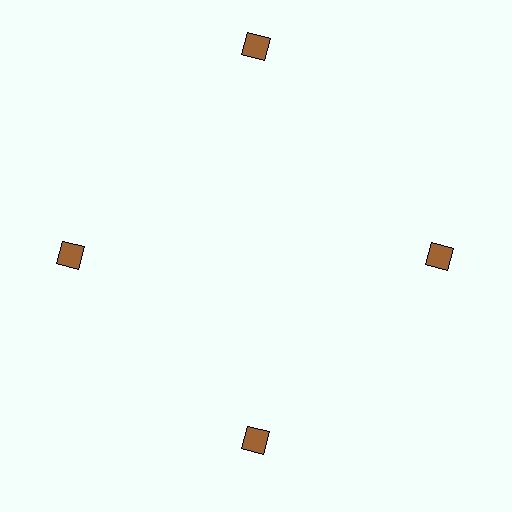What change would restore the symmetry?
The symmetry would be restored by moving it inward, back onto the ring so that all 4 diamonds sit at equal angles and equal distance from the center.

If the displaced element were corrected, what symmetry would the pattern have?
It would have 4-fold rotational symmetry — the pattern would map onto itself every 90 degrees.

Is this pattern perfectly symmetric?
No. The 4 brown diamonds are arranged in a ring, but one element near the 12 o'clock position is pushed outward from the center, breaking the 4-fold rotational symmetry.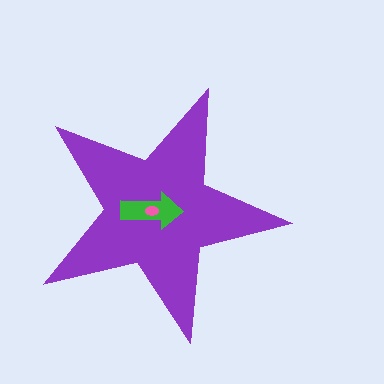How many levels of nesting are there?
3.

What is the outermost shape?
The purple star.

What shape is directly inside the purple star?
The green arrow.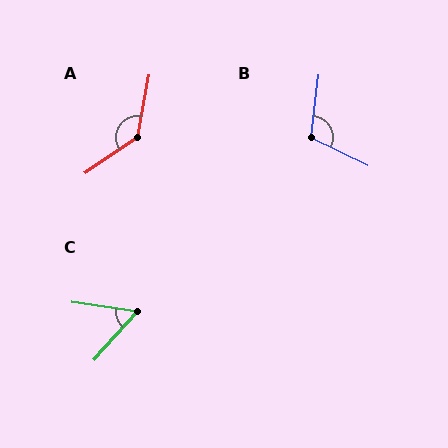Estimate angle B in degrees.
Approximately 109 degrees.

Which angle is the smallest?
C, at approximately 56 degrees.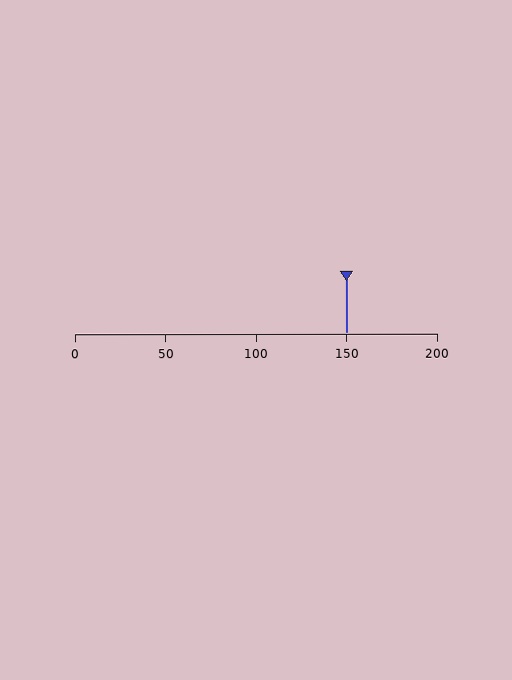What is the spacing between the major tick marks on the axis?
The major ticks are spaced 50 apart.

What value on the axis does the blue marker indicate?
The marker indicates approximately 150.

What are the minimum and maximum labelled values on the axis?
The axis runs from 0 to 200.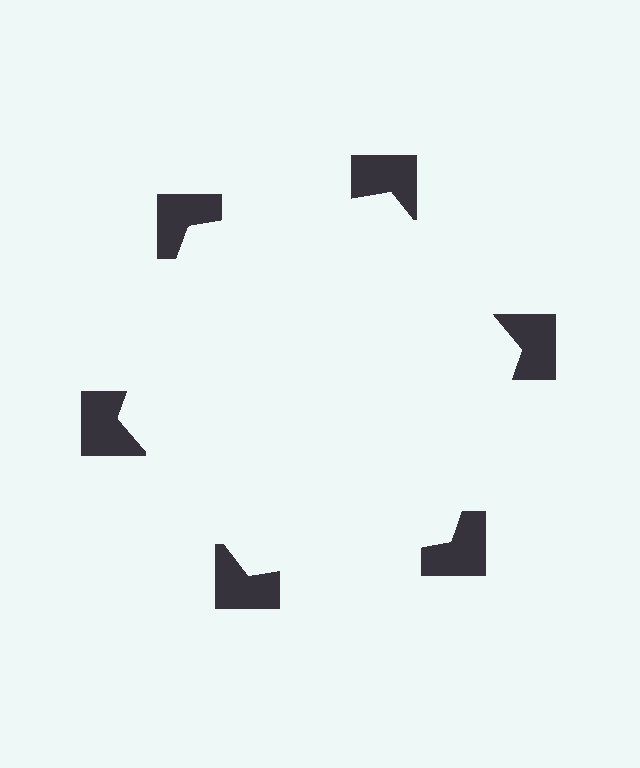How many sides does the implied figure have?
6 sides.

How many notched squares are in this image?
There are 6 — one at each vertex of the illusory hexagon.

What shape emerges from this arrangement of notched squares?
An illusory hexagon — its edges are inferred from the aligned wedge cuts in the notched squares, not physically drawn.